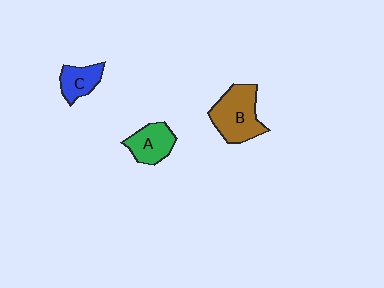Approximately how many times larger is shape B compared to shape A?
Approximately 1.5 times.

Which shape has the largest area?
Shape B (brown).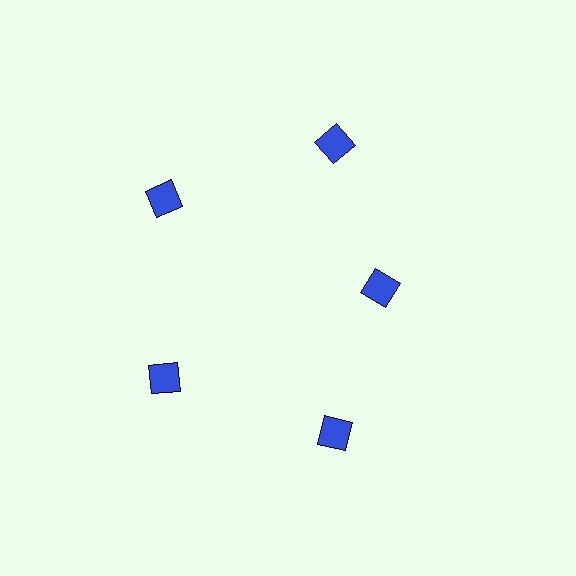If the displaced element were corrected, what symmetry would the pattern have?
It would have 5-fold rotational symmetry — the pattern would map onto itself every 72 degrees.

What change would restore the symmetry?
The symmetry would be restored by moving it outward, back onto the ring so that all 5 diamonds sit at equal angles and equal distance from the center.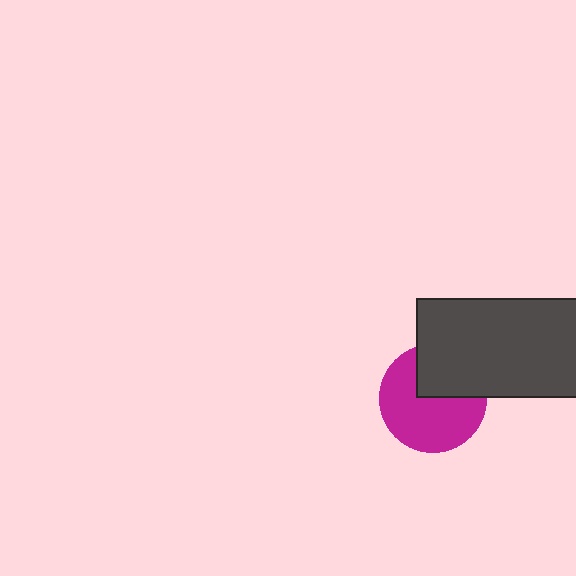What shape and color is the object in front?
The object in front is a dark gray rectangle.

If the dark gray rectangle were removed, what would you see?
You would see the complete magenta circle.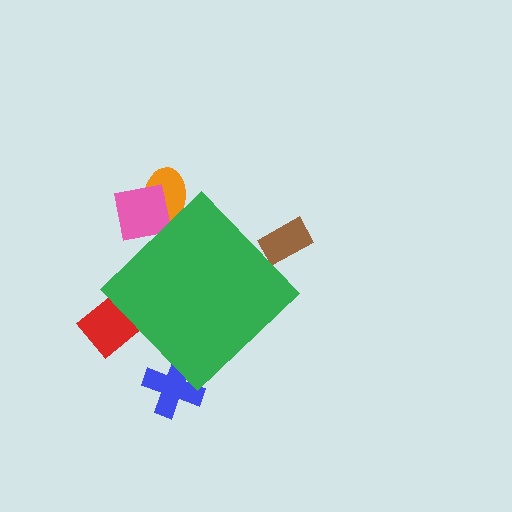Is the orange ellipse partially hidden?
Yes, the orange ellipse is partially hidden behind the green diamond.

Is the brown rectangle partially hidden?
Yes, the brown rectangle is partially hidden behind the green diamond.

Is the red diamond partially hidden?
Yes, the red diamond is partially hidden behind the green diamond.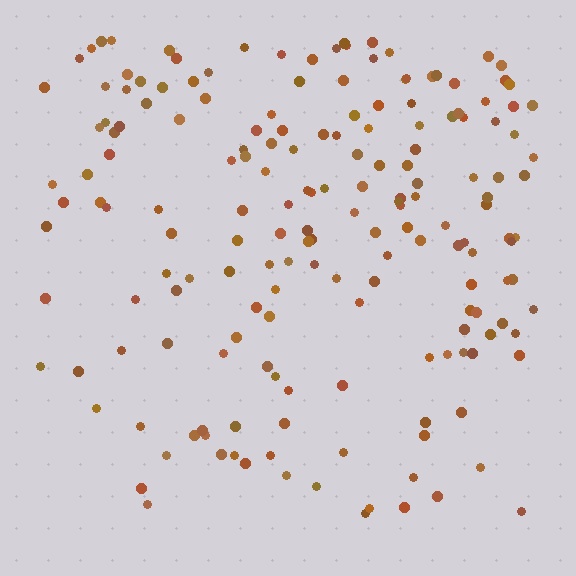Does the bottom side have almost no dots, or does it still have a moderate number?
Still a moderate number, just noticeably fewer than the top.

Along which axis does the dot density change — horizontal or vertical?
Vertical.